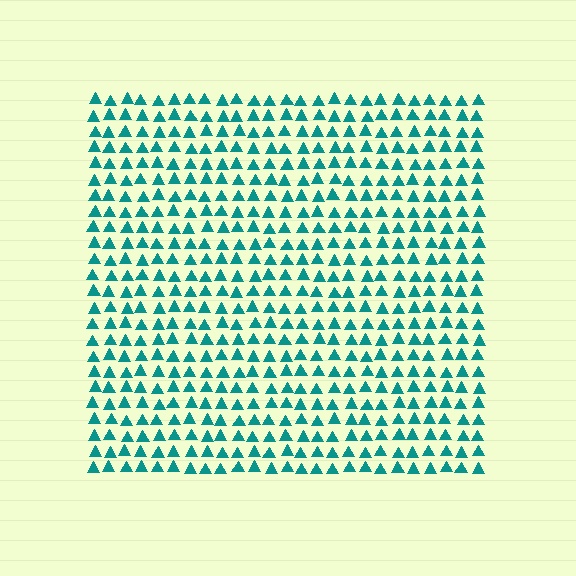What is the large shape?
The large shape is a square.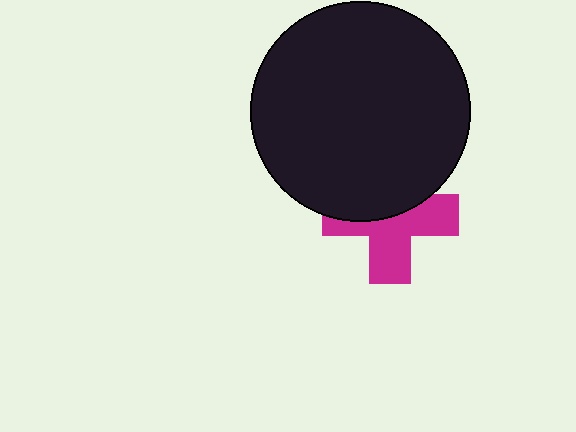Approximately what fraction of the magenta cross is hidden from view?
Roughly 46% of the magenta cross is hidden behind the black circle.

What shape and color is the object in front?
The object in front is a black circle.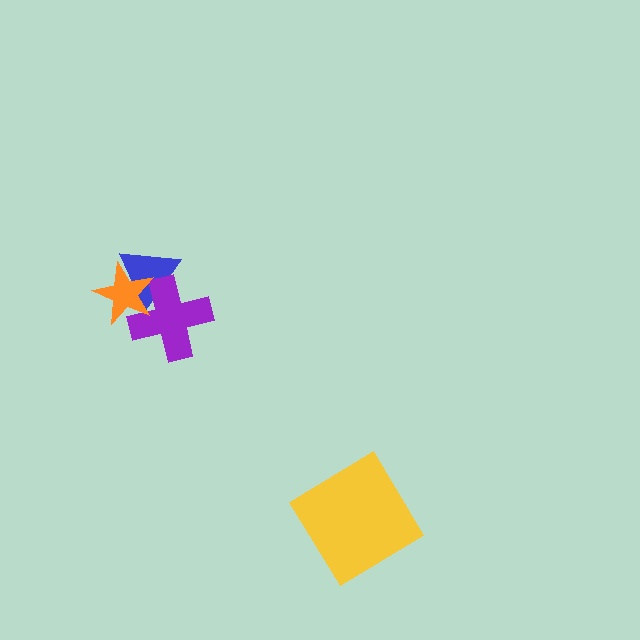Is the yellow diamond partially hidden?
No, no other shape covers it.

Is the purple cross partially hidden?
Yes, it is partially covered by another shape.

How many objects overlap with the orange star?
2 objects overlap with the orange star.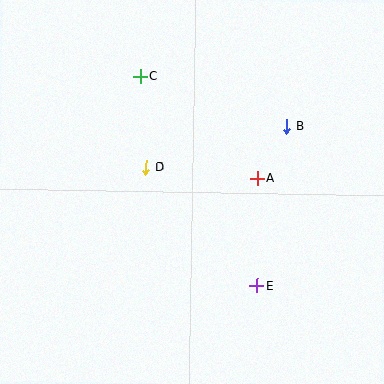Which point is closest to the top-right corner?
Point B is closest to the top-right corner.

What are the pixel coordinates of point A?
Point A is at (258, 178).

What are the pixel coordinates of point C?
Point C is at (140, 76).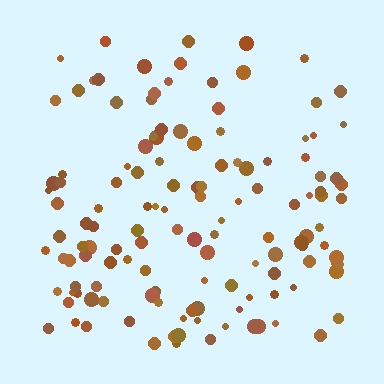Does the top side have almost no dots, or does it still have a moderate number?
Still a moderate number, just noticeably fewer than the bottom.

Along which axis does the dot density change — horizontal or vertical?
Vertical.